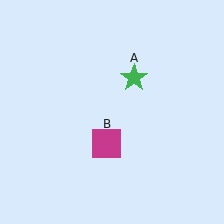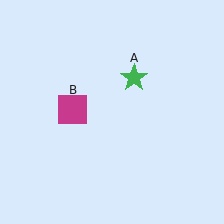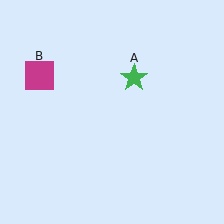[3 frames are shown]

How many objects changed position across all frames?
1 object changed position: magenta square (object B).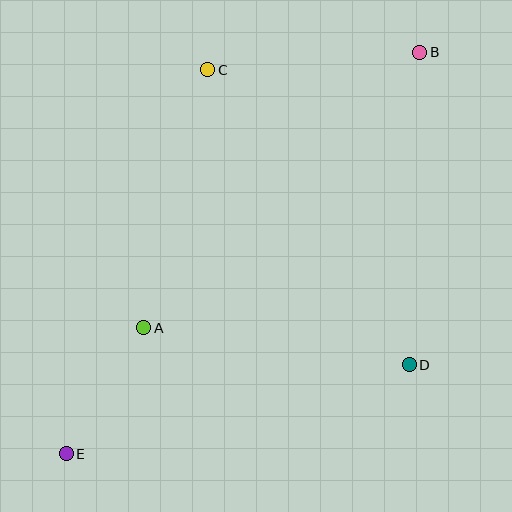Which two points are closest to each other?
Points A and E are closest to each other.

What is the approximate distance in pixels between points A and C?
The distance between A and C is approximately 266 pixels.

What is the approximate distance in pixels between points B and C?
The distance between B and C is approximately 213 pixels.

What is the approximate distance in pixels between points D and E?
The distance between D and E is approximately 355 pixels.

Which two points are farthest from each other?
Points B and E are farthest from each other.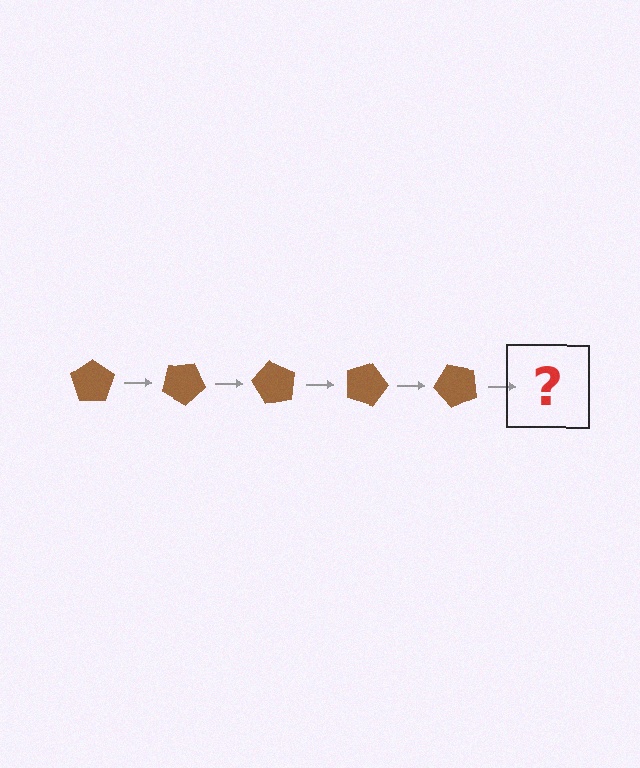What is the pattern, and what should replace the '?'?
The pattern is that the pentagon rotates 30 degrees each step. The '?' should be a brown pentagon rotated 150 degrees.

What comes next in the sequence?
The next element should be a brown pentagon rotated 150 degrees.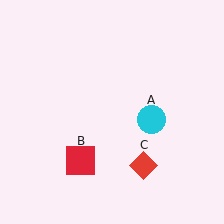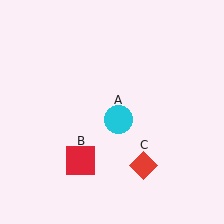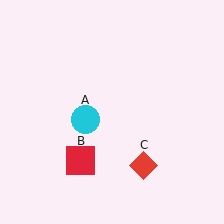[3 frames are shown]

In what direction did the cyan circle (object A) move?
The cyan circle (object A) moved left.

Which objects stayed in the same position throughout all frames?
Red square (object B) and red diamond (object C) remained stationary.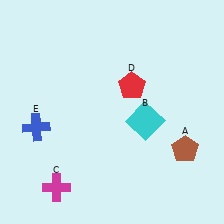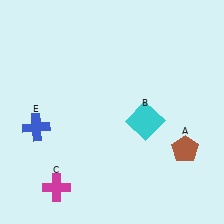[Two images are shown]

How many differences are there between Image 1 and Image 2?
There is 1 difference between the two images.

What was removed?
The red pentagon (D) was removed in Image 2.